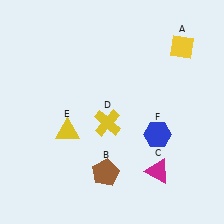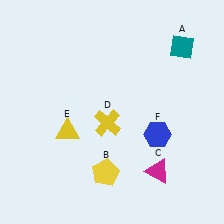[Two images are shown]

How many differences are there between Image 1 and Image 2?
There are 2 differences between the two images.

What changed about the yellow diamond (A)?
In Image 1, A is yellow. In Image 2, it changed to teal.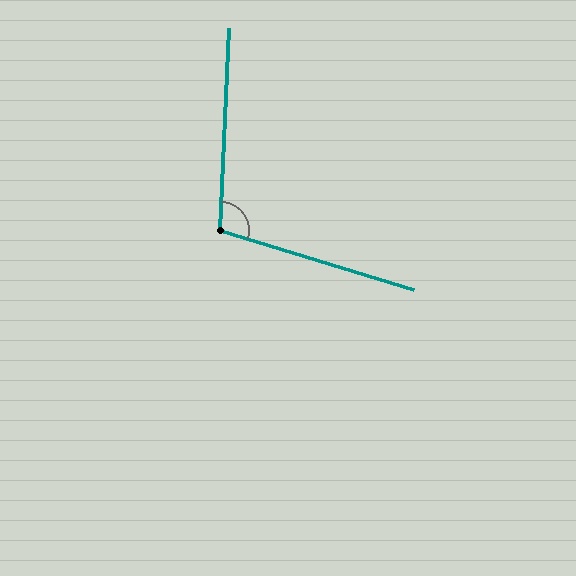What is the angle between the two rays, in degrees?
Approximately 104 degrees.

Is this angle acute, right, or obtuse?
It is obtuse.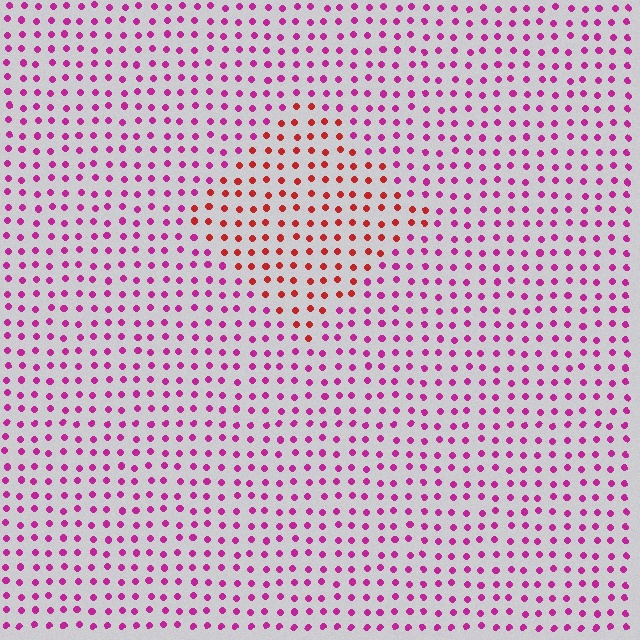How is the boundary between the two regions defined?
The boundary is defined purely by a slight shift in hue (about 44 degrees). Spacing, size, and orientation are identical on both sides.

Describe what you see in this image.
The image is filled with small magenta elements in a uniform arrangement. A diamond-shaped region is visible where the elements are tinted to a slightly different hue, forming a subtle color boundary.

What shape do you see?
I see a diamond.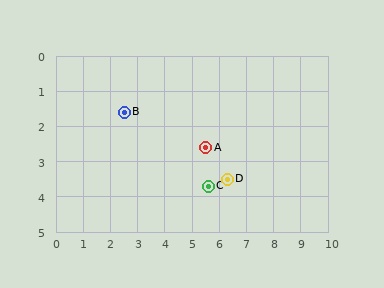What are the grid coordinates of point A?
Point A is at approximately (5.5, 2.6).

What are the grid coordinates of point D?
Point D is at approximately (6.3, 3.5).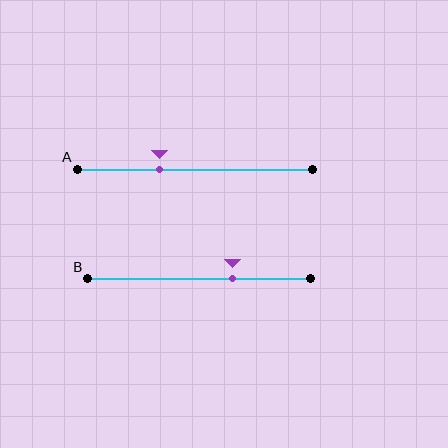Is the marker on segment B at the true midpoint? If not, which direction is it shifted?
No, the marker on segment B is shifted to the right by about 15% of the segment length.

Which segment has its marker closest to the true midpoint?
Segment A has its marker closest to the true midpoint.